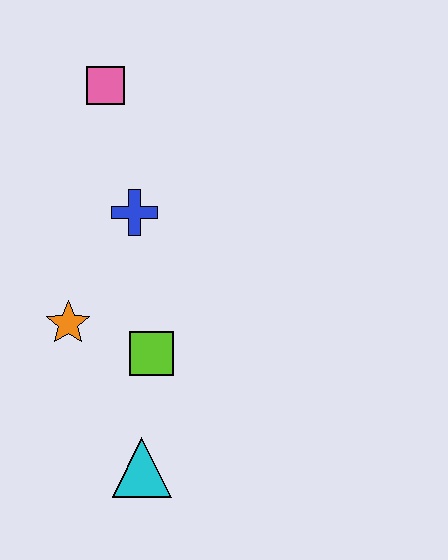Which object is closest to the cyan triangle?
The lime square is closest to the cyan triangle.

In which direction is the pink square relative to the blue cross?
The pink square is above the blue cross.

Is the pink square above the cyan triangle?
Yes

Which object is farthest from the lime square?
The pink square is farthest from the lime square.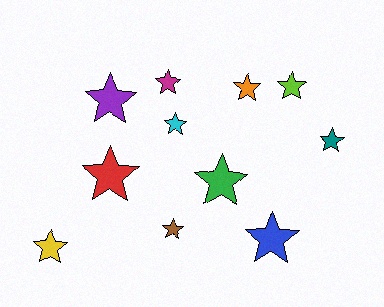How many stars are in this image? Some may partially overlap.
There are 11 stars.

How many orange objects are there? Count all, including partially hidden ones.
There is 1 orange object.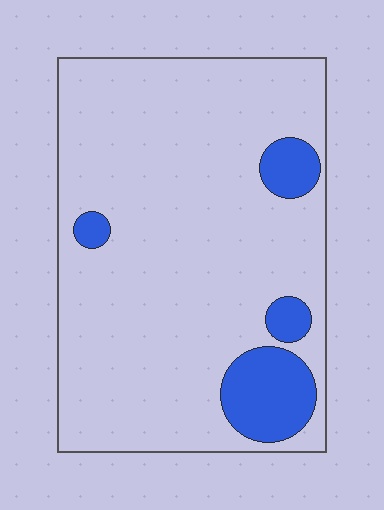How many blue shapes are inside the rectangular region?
4.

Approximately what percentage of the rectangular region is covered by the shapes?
Approximately 10%.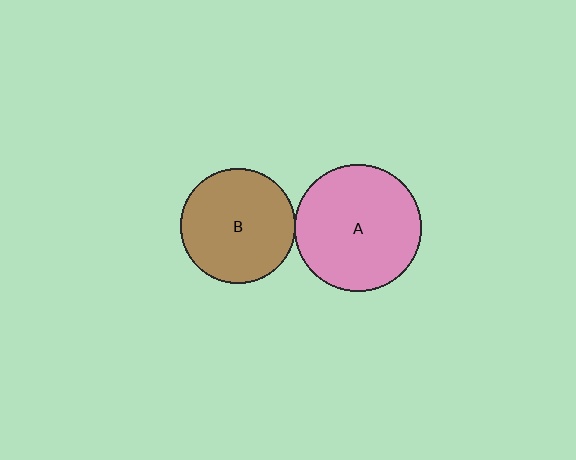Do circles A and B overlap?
Yes.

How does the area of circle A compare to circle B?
Approximately 1.2 times.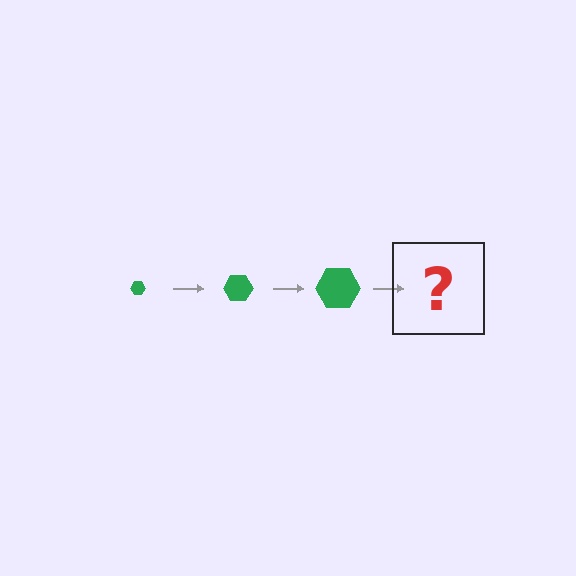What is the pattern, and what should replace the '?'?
The pattern is that the hexagon gets progressively larger each step. The '?' should be a green hexagon, larger than the previous one.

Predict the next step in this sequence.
The next step is a green hexagon, larger than the previous one.